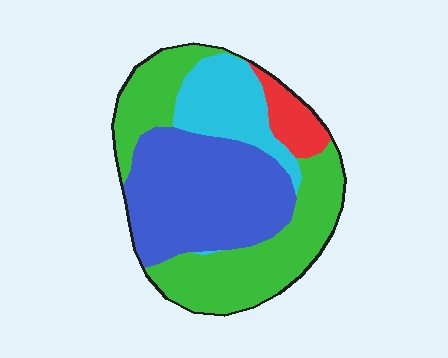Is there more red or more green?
Green.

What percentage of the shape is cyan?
Cyan covers around 15% of the shape.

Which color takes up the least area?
Red, at roughly 5%.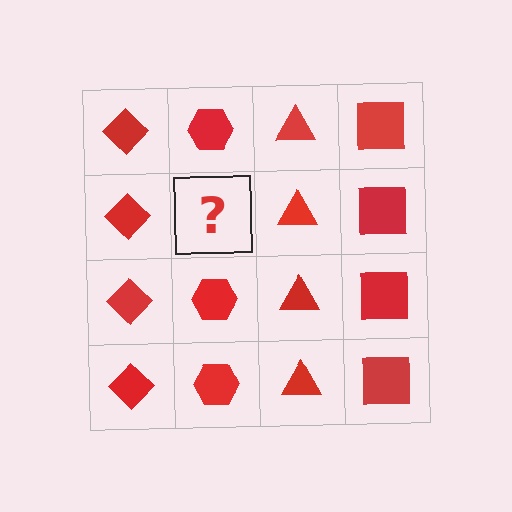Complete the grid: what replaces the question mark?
The question mark should be replaced with a red hexagon.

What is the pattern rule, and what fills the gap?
The rule is that each column has a consistent shape. The gap should be filled with a red hexagon.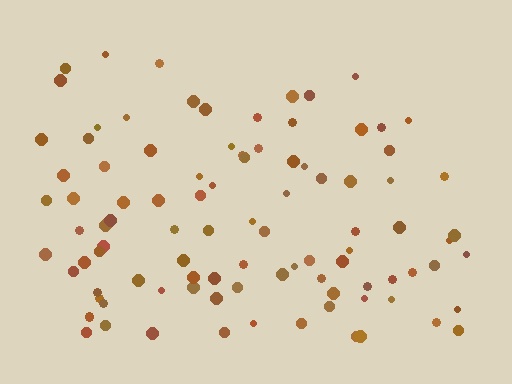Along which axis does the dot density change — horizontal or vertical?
Vertical.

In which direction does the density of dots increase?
From top to bottom, with the bottom side densest.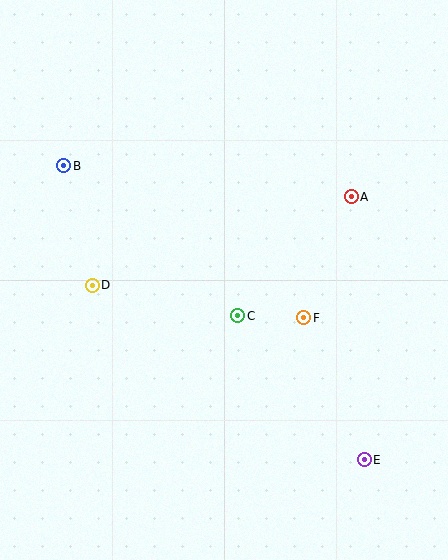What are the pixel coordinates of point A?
Point A is at (351, 197).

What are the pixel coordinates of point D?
Point D is at (92, 285).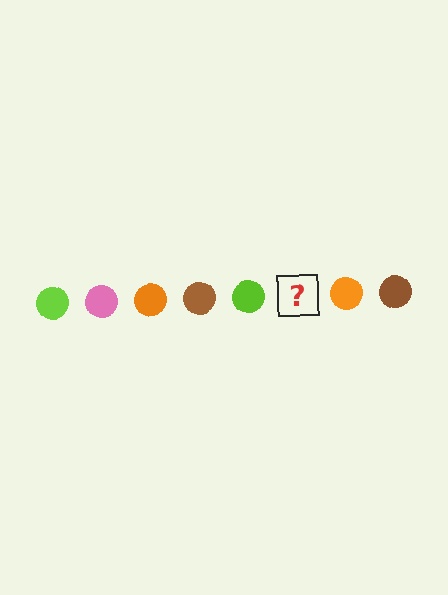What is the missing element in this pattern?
The missing element is a pink circle.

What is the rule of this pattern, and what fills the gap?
The rule is that the pattern cycles through lime, pink, orange, brown circles. The gap should be filled with a pink circle.